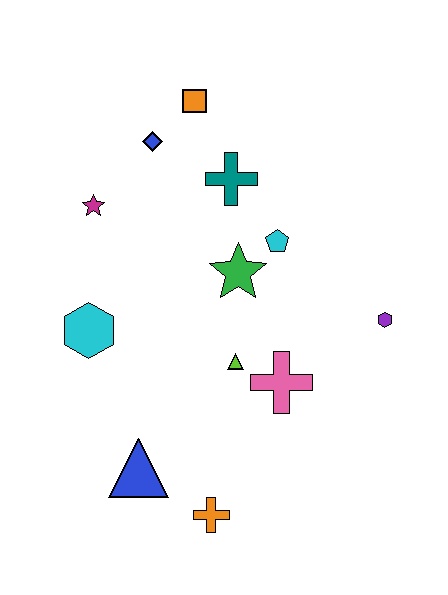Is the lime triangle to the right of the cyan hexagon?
Yes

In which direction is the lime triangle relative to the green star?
The lime triangle is below the green star.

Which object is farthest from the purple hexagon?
The magenta star is farthest from the purple hexagon.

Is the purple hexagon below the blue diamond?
Yes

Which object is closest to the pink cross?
The lime triangle is closest to the pink cross.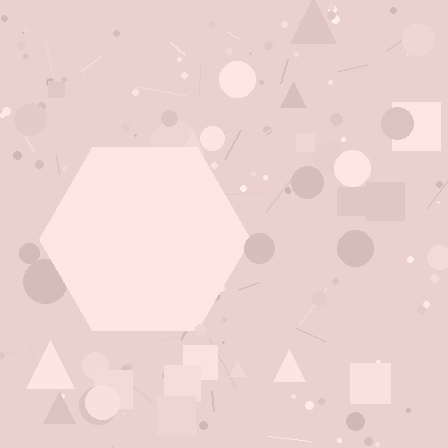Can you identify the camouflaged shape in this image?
The camouflaged shape is a hexagon.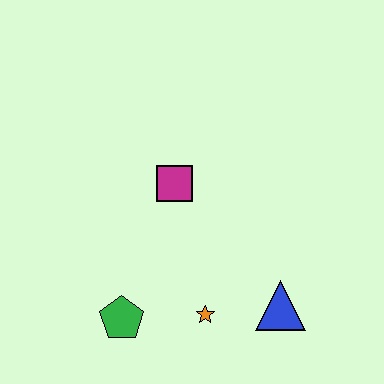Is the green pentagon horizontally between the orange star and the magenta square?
No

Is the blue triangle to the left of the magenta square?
No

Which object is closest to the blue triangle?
The orange star is closest to the blue triangle.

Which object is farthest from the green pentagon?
The blue triangle is farthest from the green pentagon.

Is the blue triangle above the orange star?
Yes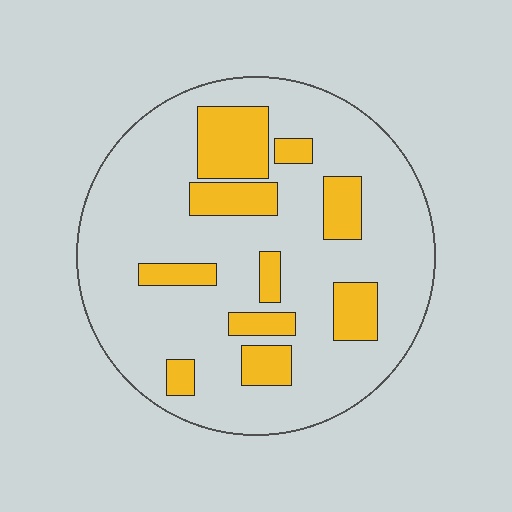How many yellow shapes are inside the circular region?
10.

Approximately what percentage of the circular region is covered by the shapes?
Approximately 20%.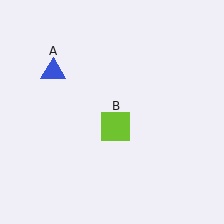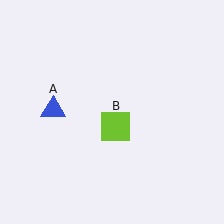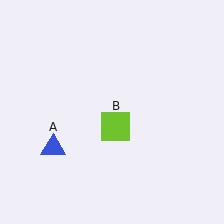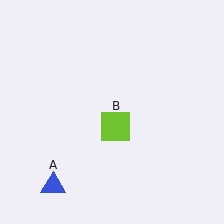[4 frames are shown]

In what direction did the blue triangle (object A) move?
The blue triangle (object A) moved down.